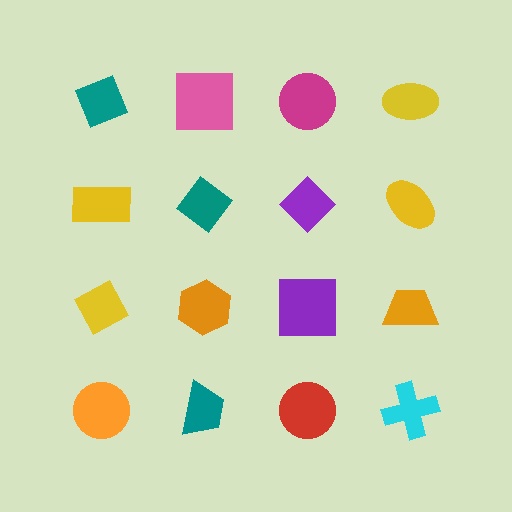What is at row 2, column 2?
A teal diamond.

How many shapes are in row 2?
4 shapes.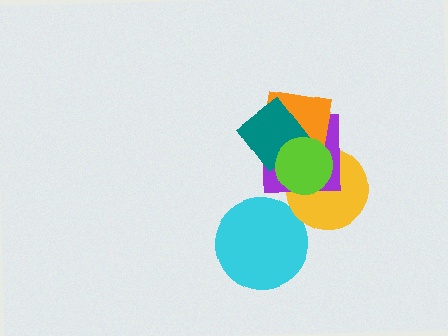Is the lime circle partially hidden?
No, no other shape covers it.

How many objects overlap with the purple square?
4 objects overlap with the purple square.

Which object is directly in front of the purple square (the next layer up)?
The orange square is directly in front of the purple square.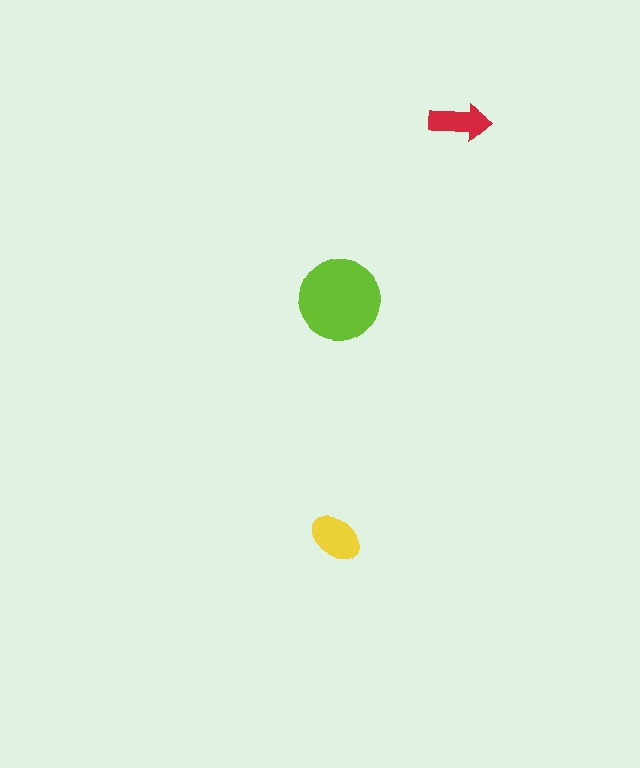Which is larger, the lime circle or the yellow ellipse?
The lime circle.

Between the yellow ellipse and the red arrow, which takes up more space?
The yellow ellipse.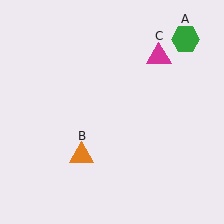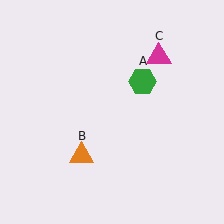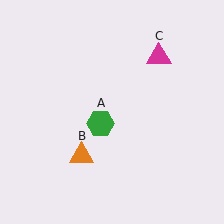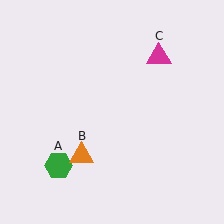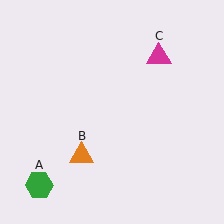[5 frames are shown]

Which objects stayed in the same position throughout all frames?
Orange triangle (object B) and magenta triangle (object C) remained stationary.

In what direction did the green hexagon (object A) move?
The green hexagon (object A) moved down and to the left.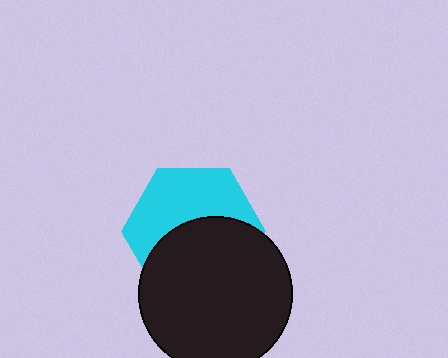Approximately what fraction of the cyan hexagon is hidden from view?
Roughly 51% of the cyan hexagon is hidden behind the black circle.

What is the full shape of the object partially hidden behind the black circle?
The partially hidden object is a cyan hexagon.